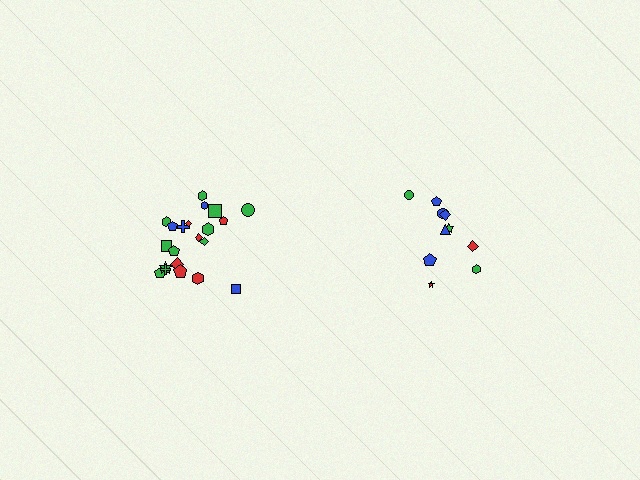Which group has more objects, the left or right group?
The left group.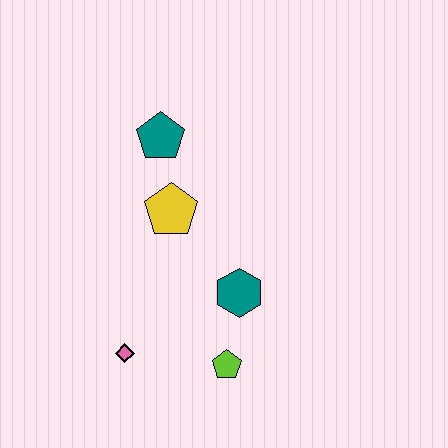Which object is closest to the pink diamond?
The lime pentagon is closest to the pink diamond.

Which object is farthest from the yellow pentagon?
The lime pentagon is farthest from the yellow pentagon.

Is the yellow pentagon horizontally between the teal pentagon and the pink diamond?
No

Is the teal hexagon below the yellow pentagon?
Yes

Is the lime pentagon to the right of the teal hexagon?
No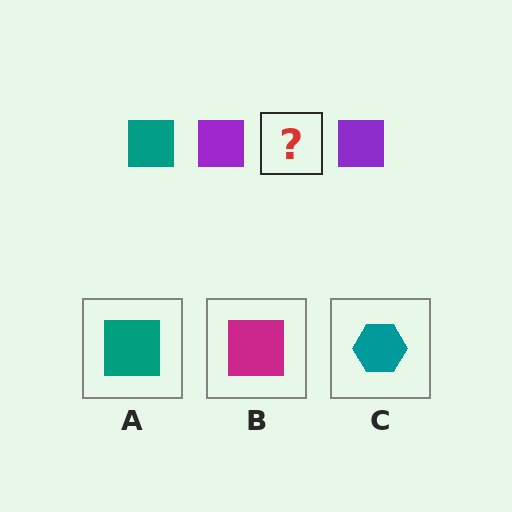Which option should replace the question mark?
Option A.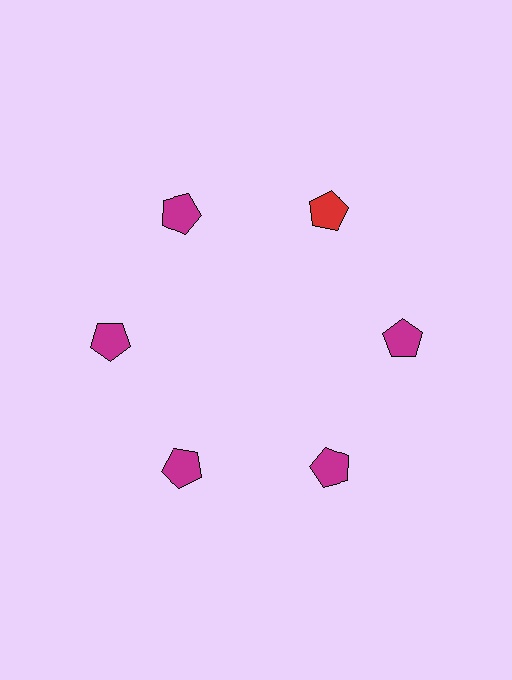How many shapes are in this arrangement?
There are 6 shapes arranged in a ring pattern.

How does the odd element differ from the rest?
It has a different color: red instead of magenta.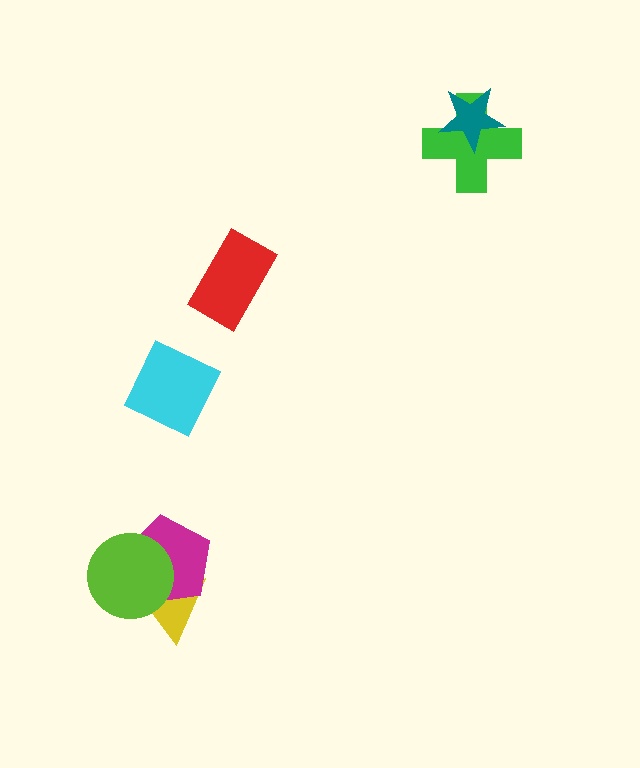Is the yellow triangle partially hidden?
Yes, it is partially covered by another shape.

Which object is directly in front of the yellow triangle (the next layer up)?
The magenta pentagon is directly in front of the yellow triangle.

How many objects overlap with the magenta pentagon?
2 objects overlap with the magenta pentagon.